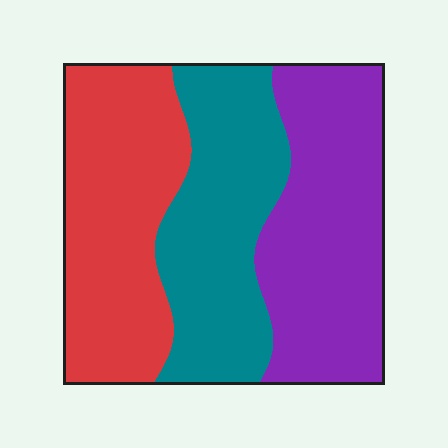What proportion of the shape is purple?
Purple takes up between a quarter and a half of the shape.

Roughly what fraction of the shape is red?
Red covers 34% of the shape.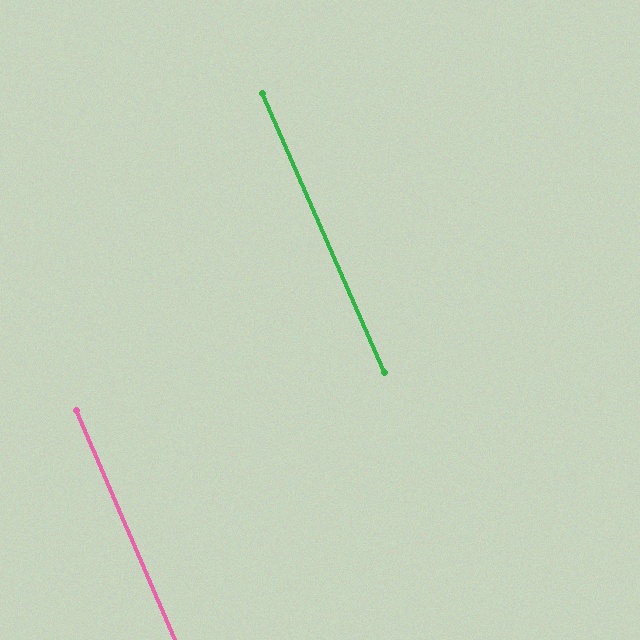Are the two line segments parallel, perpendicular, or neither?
Parallel — their directions differ by only 0.3°.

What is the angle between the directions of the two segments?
Approximately 0 degrees.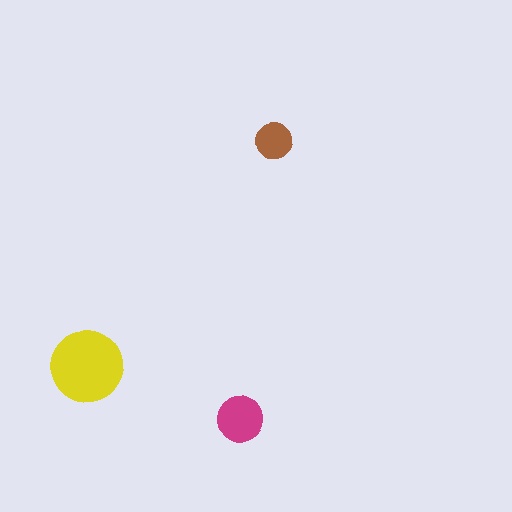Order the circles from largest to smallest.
the yellow one, the magenta one, the brown one.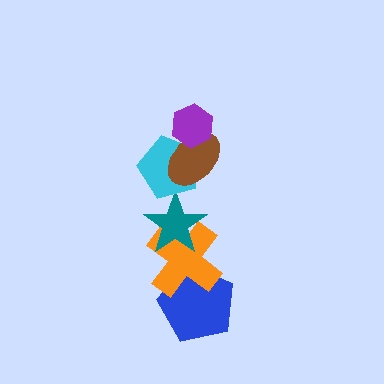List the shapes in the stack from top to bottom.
From top to bottom: the purple hexagon, the brown ellipse, the cyan pentagon, the teal star, the orange cross, the blue pentagon.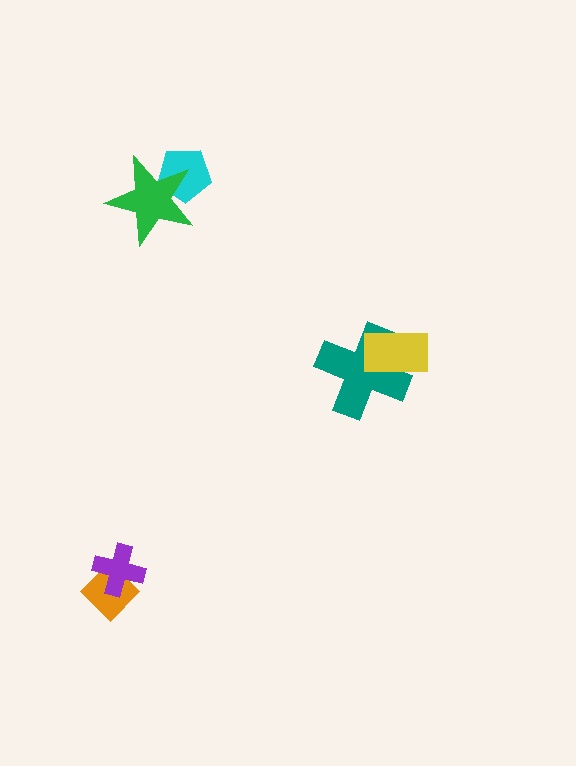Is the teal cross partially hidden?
Yes, it is partially covered by another shape.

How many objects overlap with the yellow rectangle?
1 object overlaps with the yellow rectangle.